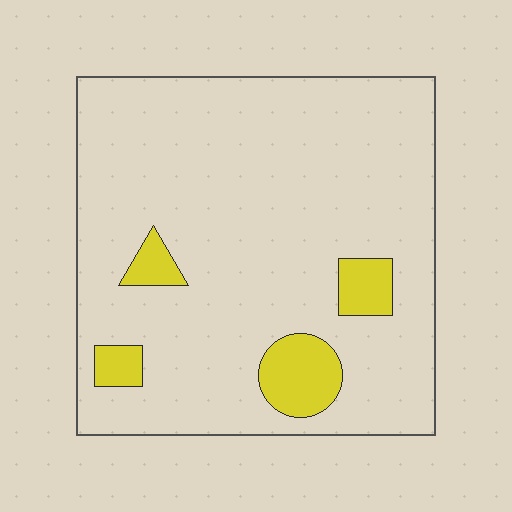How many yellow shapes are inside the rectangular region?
4.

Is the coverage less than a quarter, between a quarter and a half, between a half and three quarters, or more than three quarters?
Less than a quarter.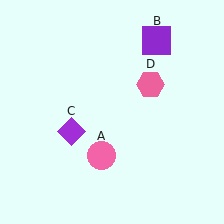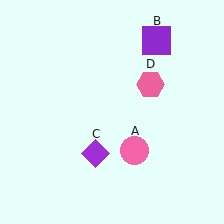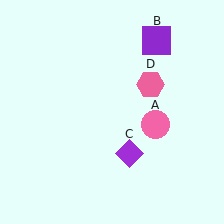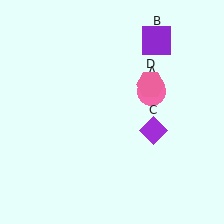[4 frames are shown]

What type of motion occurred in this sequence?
The pink circle (object A), purple diamond (object C) rotated counterclockwise around the center of the scene.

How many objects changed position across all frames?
2 objects changed position: pink circle (object A), purple diamond (object C).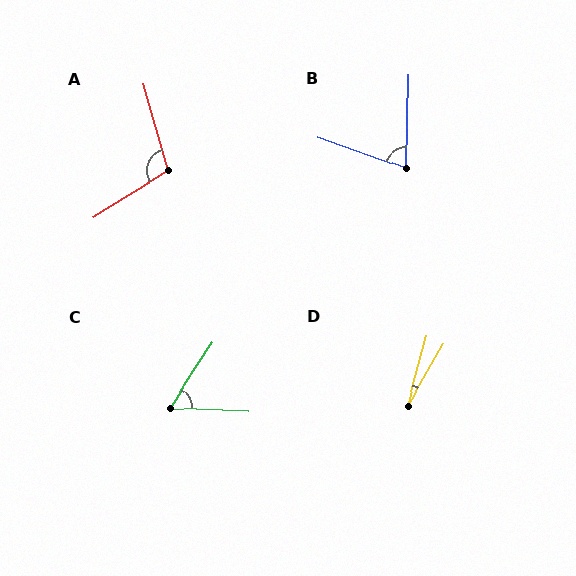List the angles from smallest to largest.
D (15°), C (59°), B (72°), A (106°).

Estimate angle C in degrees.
Approximately 59 degrees.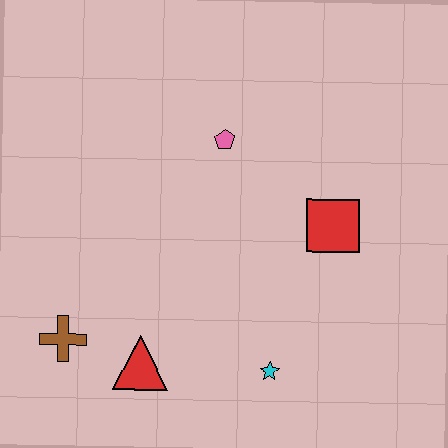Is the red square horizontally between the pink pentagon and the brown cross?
No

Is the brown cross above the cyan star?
Yes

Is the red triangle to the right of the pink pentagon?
No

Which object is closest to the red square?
The pink pentagon is closest to the red square.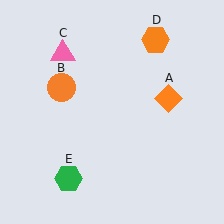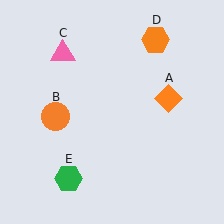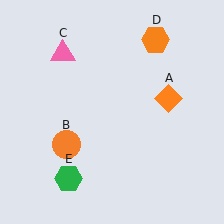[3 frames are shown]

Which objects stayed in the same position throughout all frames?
Orange diamond (object A) and pink triangle (object C) and orange hexagon (object D) and green hexagon (object E) remained stationary.